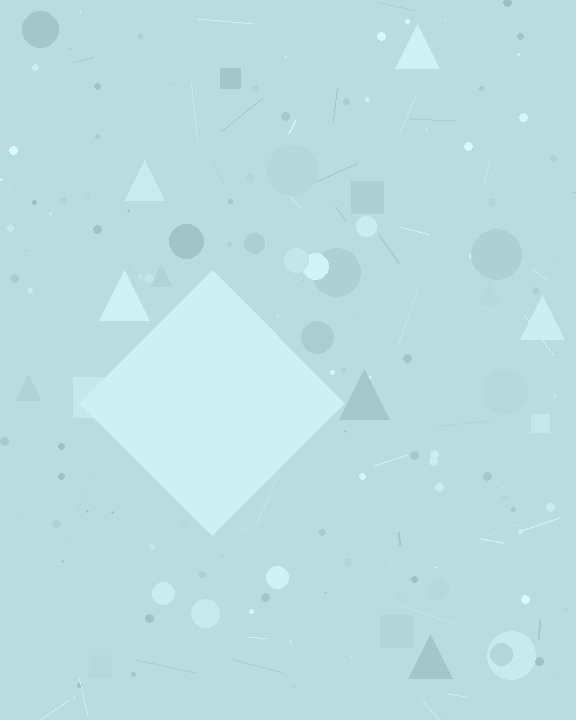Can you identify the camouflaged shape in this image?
The camouflaged shape is a diamond.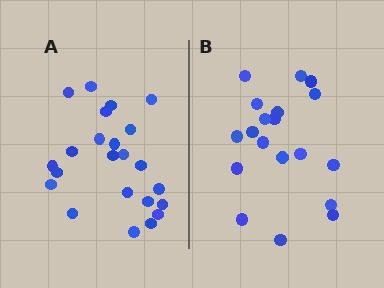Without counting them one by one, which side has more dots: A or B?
Region A (the left region) has more dots.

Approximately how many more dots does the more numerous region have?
Region A has about 4 more dots than region B.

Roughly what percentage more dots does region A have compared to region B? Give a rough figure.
About 20% more.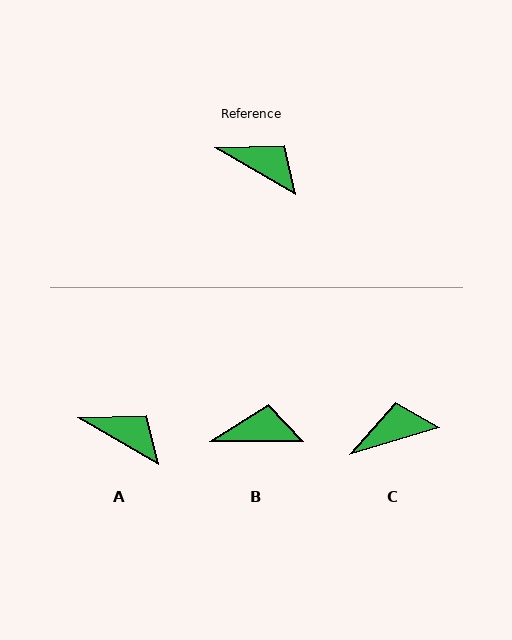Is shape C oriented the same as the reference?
No, it is off by about 47 degrees.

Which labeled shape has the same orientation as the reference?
A.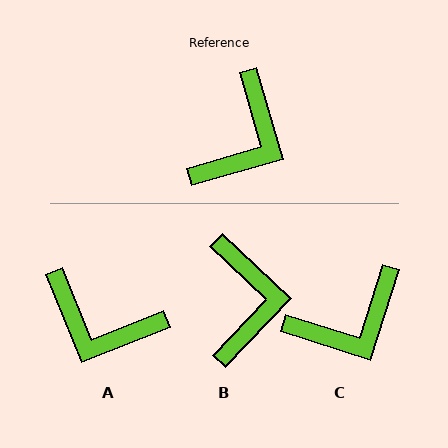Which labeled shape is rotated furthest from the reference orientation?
A, about 84 degrees away.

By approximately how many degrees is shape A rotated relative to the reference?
Approximately 84 degrees clockwise.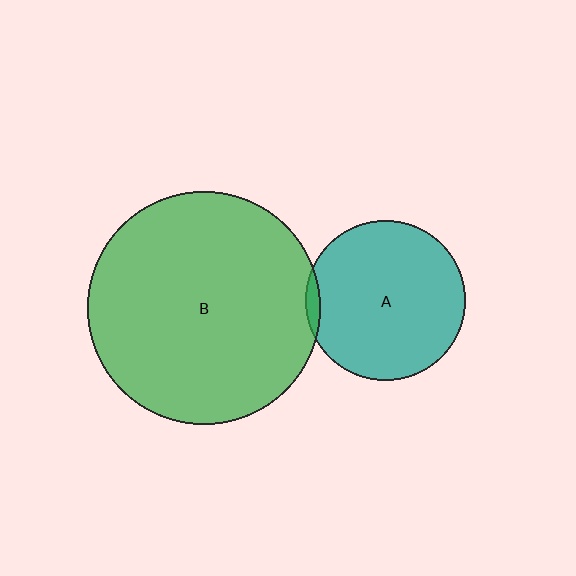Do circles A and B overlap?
Yes.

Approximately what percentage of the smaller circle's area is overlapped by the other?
Approximately 5%.